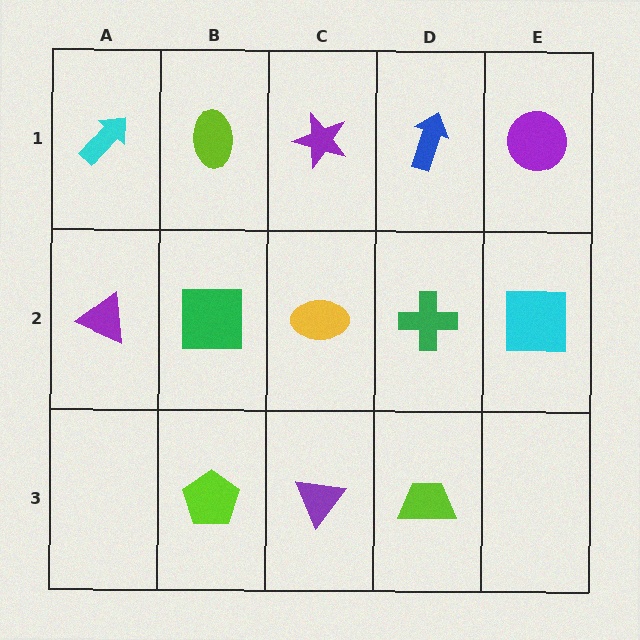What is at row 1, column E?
A purple circle.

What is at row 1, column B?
A lime ellipse.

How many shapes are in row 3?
3 shapes.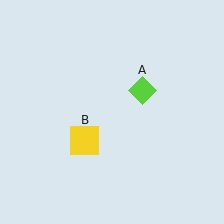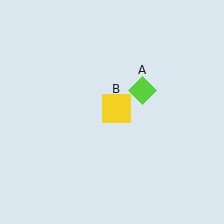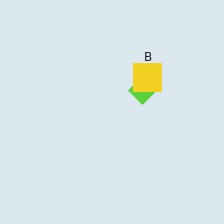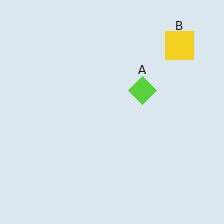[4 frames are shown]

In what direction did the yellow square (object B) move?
The yellow square (object B) moved up and to the right.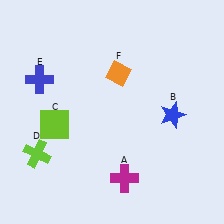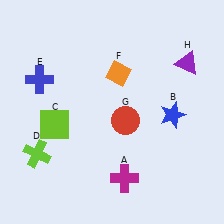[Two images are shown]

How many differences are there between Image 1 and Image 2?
There are 2 differences between the two images.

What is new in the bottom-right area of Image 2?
A red circle (G) was added in the bottom-right area of Image 2.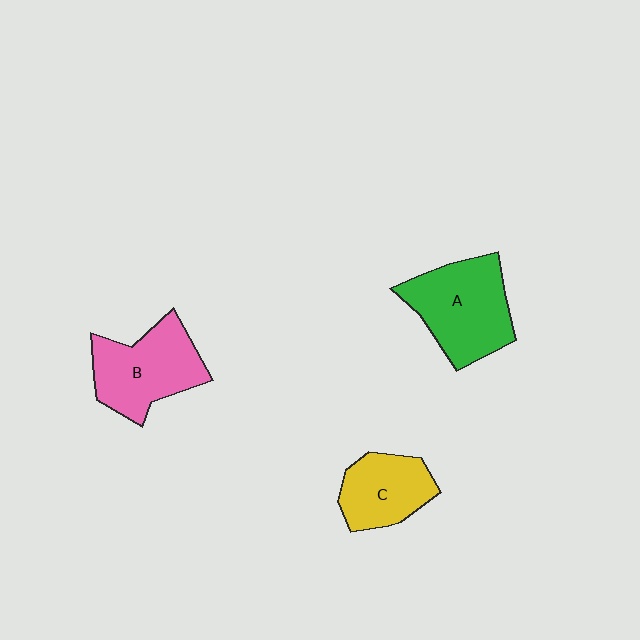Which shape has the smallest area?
Shape C (yellow).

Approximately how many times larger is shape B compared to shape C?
Approximately 1.3 times.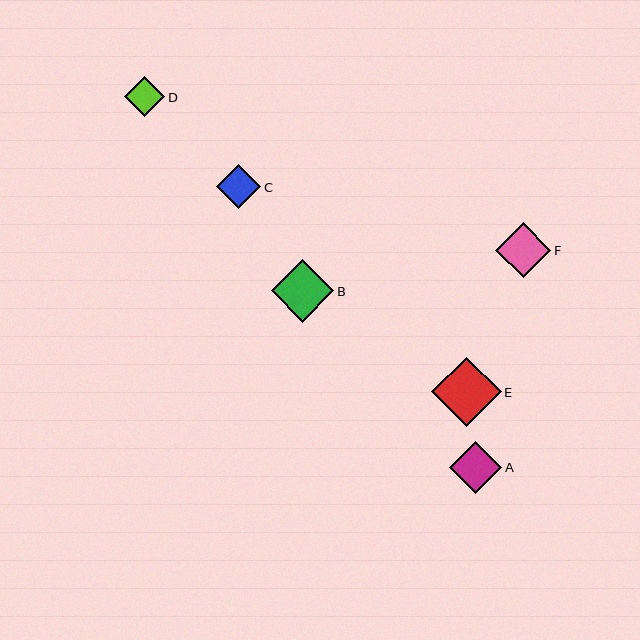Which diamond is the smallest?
Diamond D is the smallest with a size of approximately 40 pixels.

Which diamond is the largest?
Diamond E is the largest with a size of approximately 69 pixels.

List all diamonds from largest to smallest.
From largest to smallest: E, B, F, A, C, D.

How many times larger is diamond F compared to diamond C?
Diamond F is approximately 1.2 times the size of diamond C.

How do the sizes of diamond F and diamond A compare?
Diamond F and diamond A are approximately the same size.